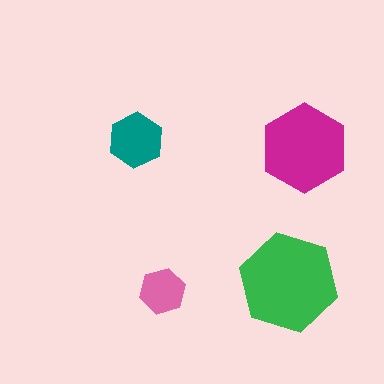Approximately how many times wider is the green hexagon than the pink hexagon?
About 2 times wider.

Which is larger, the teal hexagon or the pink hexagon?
The teal one.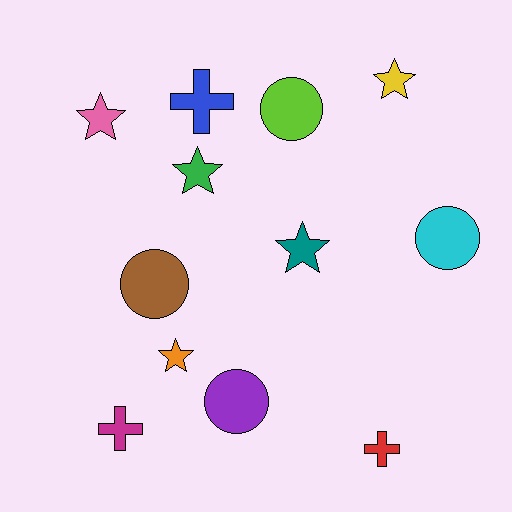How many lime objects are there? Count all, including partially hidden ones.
There is 1 lime object.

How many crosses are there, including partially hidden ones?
There are 3 crosses.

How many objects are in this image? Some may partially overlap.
There are 12 objects.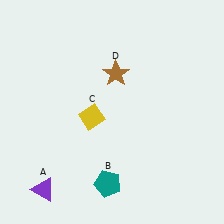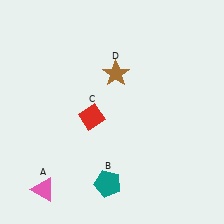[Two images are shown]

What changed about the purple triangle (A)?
In Image 1, A is purple. In Image 2, it changed to pink.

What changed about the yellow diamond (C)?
In Image 1, C is yellow. In Image 2, it changed to red.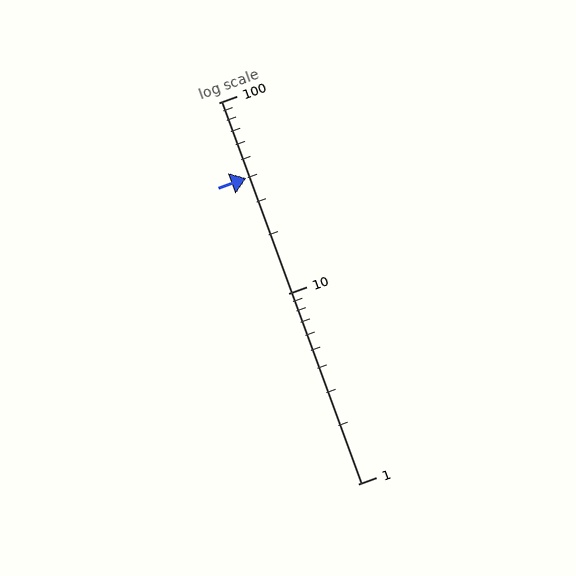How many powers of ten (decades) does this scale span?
The scale spans 2 decades, from 1 to 100.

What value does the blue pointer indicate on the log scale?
The pointer indicates approximately 40.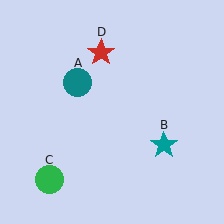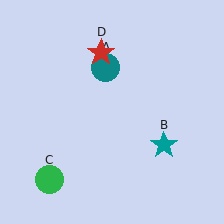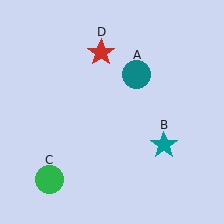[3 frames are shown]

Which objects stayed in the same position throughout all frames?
Teal star (object B) and green circle (object C) and red star (object D) remained stationary.